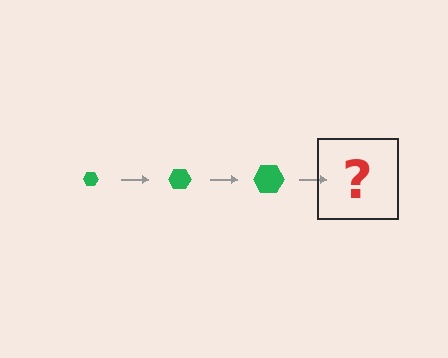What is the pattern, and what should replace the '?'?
The pattern is that the hexagon gets progressively larger each step. The '?' should be a green hexagon, larger than the previous one.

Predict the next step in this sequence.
The next step is a green hexagon, larger than the previous one.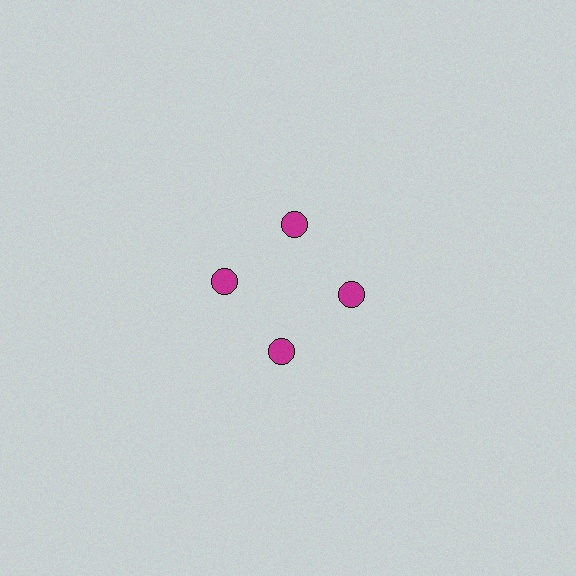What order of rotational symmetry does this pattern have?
This pattern has 4-fold rotational symmetry.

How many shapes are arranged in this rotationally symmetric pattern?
There are 4 shapes, arranged in 4 groups of 1.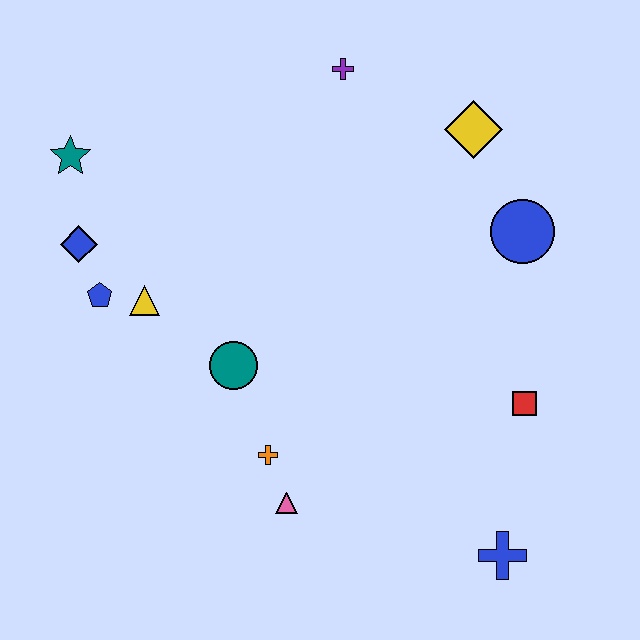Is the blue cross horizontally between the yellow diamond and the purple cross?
No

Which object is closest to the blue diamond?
The blue pentagon is closest to the blue diamond.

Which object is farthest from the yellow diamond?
The blue cross is farthest from the yellow diamond.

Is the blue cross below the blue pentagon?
Yes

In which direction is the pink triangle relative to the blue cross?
The pink triangle is to the left of the blue cross.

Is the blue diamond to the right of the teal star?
Yes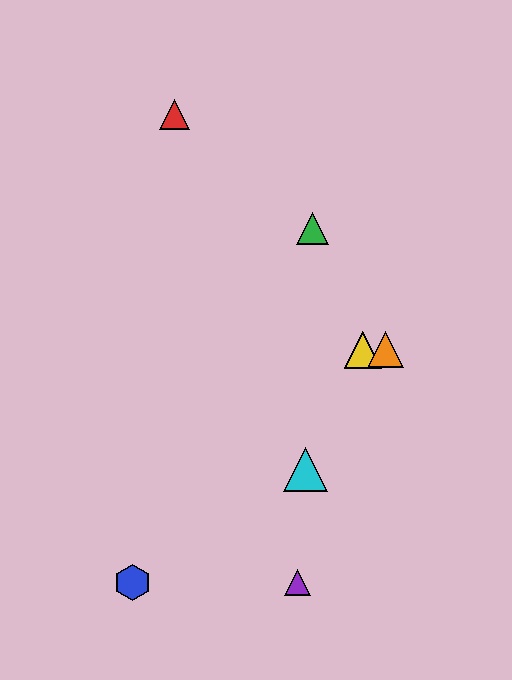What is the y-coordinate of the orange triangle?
The orange triangle is at y≈350.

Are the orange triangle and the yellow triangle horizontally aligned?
Yes, both are at y≈350.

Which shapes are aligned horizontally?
The yellow triangle, the orange triangle are aligned horizontally.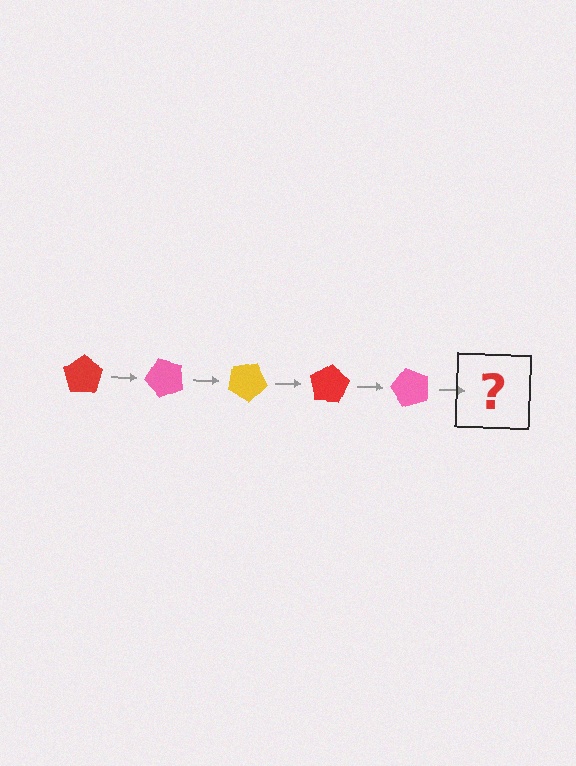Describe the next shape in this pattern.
It should be a yellow pentagon, rotated 250 degrees from the start.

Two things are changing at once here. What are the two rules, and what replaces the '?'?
The two rules are that it rotates 50 degrees each step and the color cycles through red, pink, and yellow. The '?' should be a yellow pentagon, rotated 250 degrees from the start.